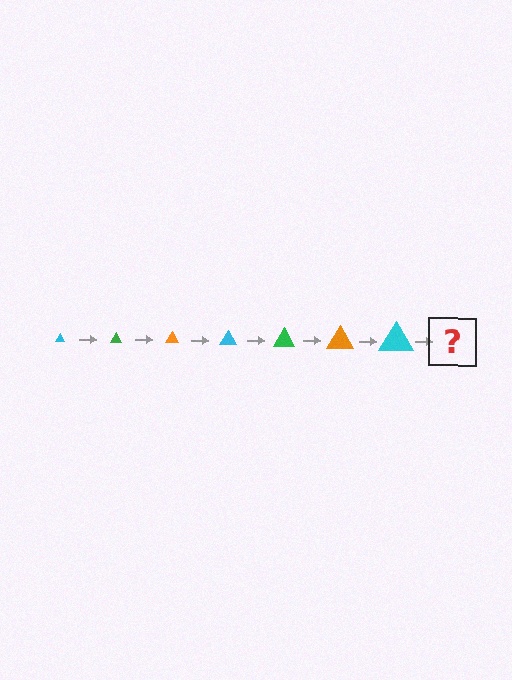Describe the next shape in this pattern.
It should be a green triangle, larger than the previous one.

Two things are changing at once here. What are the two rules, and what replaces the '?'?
The two rules are that the triangle grows larger each step and the color cycles through cyan, green, and orange. The '?' should be a green triangle, larger than the previous one.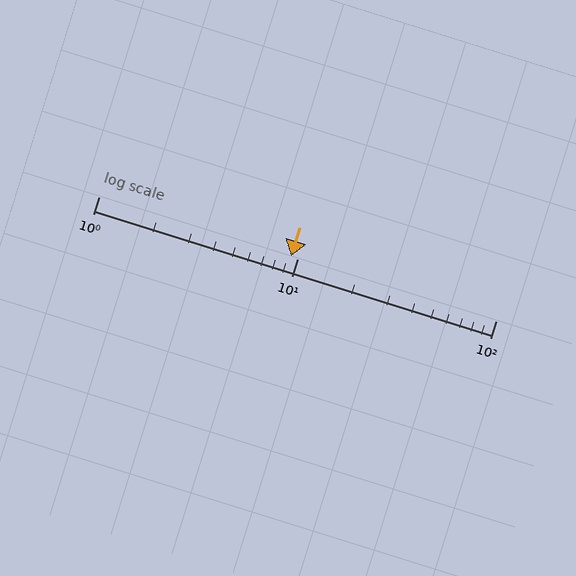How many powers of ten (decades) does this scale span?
The scale spans 2 decades, from 1 to 100.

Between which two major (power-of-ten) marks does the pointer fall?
The pointer is between 1 and 10.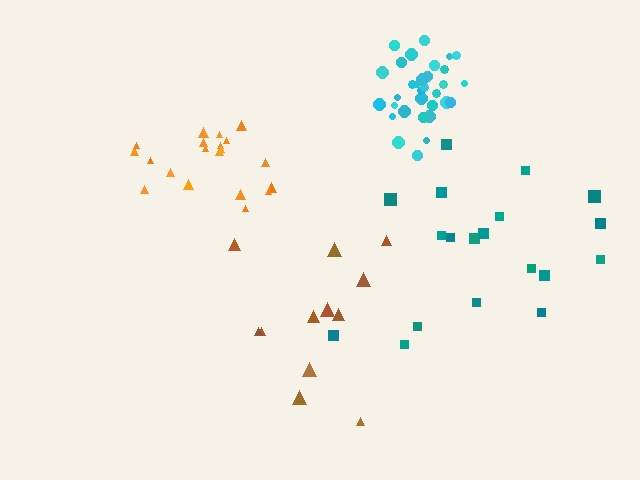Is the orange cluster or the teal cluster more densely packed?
Orange.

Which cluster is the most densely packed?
Cyan.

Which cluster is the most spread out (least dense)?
Brown.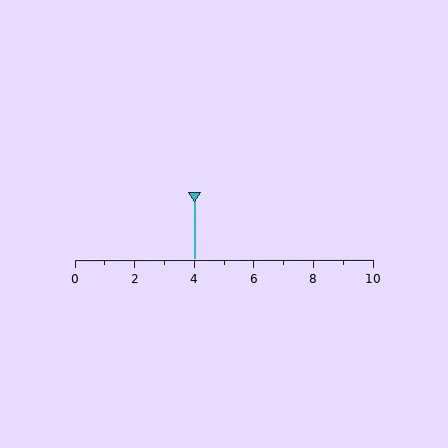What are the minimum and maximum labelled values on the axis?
The axis runs from 0 to 10.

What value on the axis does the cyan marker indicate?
The marker indicates approximately 4.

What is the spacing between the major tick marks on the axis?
The major ticks are spaced 2 apart.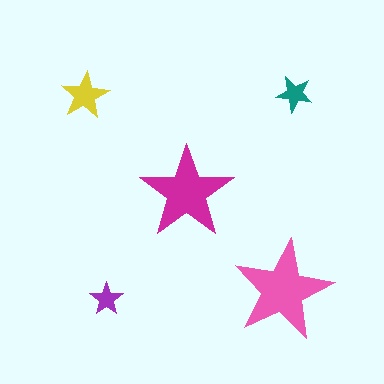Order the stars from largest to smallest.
the pink one, the magenta one, the yellow one, the teal one, the purple one.